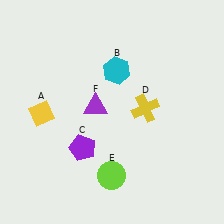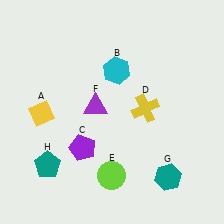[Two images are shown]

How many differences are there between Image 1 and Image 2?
There are 2 differences between the two images.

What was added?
A teal hexagon (G), a teal pentagon (H) were added in Image 2.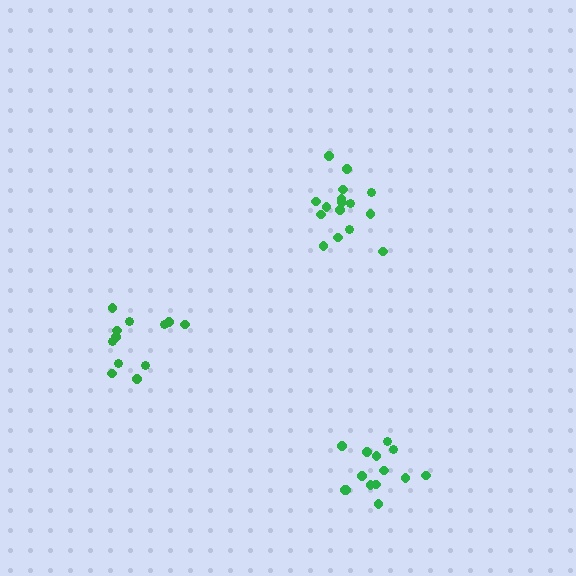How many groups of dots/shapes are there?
There are 3 groups.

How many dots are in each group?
Group 1: 12 dots, Group 2: 16 dots, Group 3: 14 dots (42 total).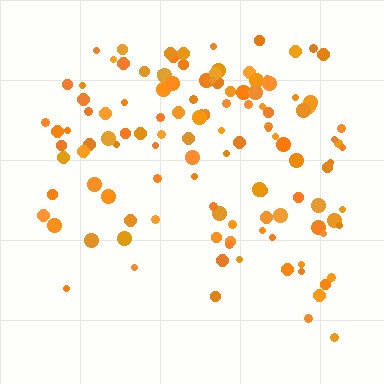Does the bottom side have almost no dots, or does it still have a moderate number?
Still a moderate number, just noticeably fewer than the top.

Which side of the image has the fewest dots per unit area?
The bottom.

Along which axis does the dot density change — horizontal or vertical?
Vertical.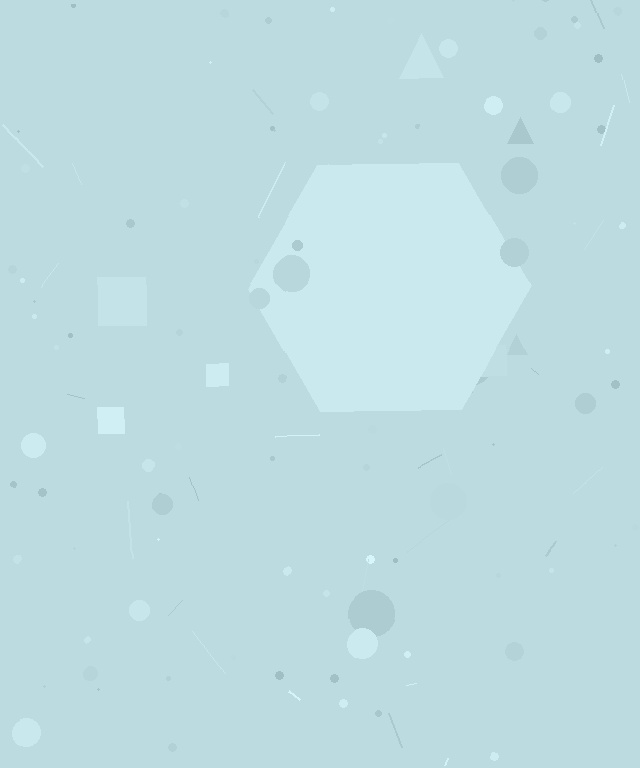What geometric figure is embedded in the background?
A hexagon is embedded in the background.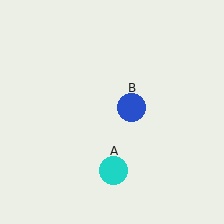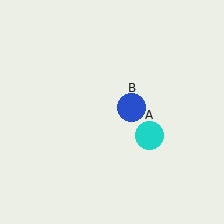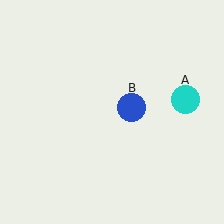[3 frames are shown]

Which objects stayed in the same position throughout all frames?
Blue circle (object B) remained stationary.